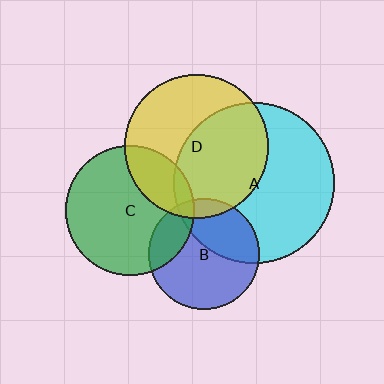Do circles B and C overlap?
Yes.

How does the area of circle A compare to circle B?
Approximately 2.1 times.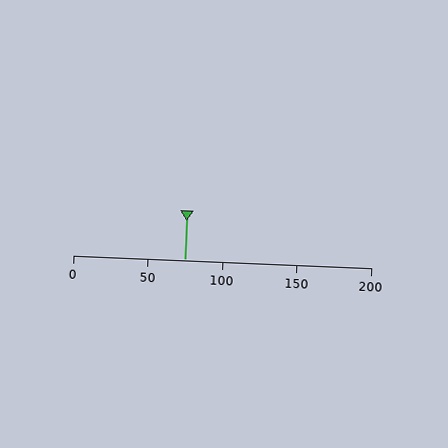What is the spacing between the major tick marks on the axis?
The major ticks are spaced 50 apart.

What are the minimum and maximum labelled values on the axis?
The axis runs from 0 to 200.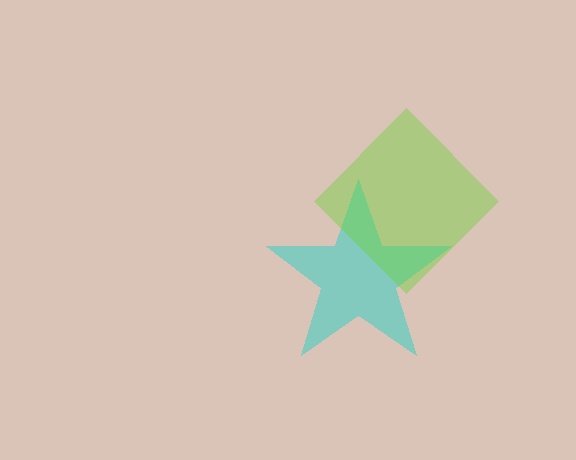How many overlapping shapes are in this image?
There are 2 overlapping shapes in the image.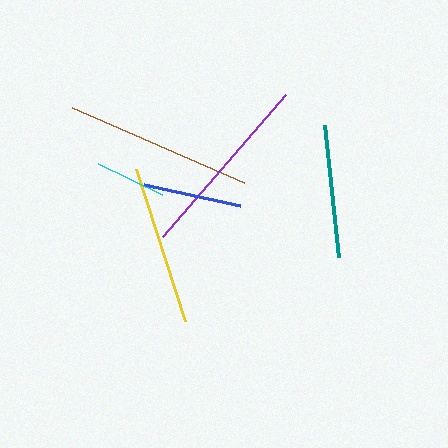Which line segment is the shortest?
The cyan line is the shortest at approximately 70 pixels.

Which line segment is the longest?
The brown line is the longest at approximately 188 pixels.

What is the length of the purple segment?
The purple segment is approximately 187 pixels long.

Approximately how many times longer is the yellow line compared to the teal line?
The yellow line is approximately 1.2 times the length of the teal line.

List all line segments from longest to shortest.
From longest to shortest: brown, purple, yellow, teal, blue, cyan.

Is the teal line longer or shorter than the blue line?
The teal line is longer than the blue line.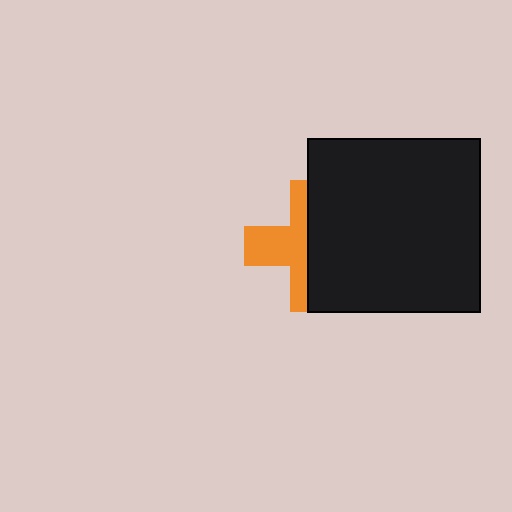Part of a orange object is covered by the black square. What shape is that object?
It is a cross.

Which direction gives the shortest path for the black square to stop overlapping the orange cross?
Moving right gives the shortest separation.